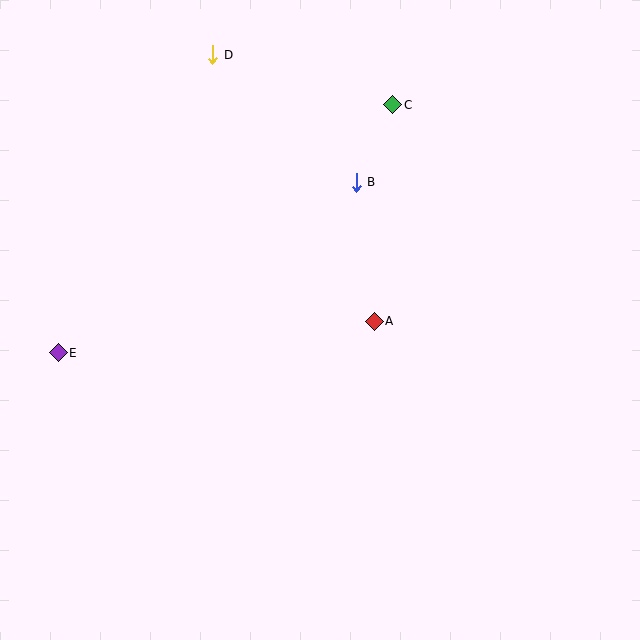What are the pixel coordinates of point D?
Point D is at (213, 55).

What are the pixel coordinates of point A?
Point A is at (374, 321).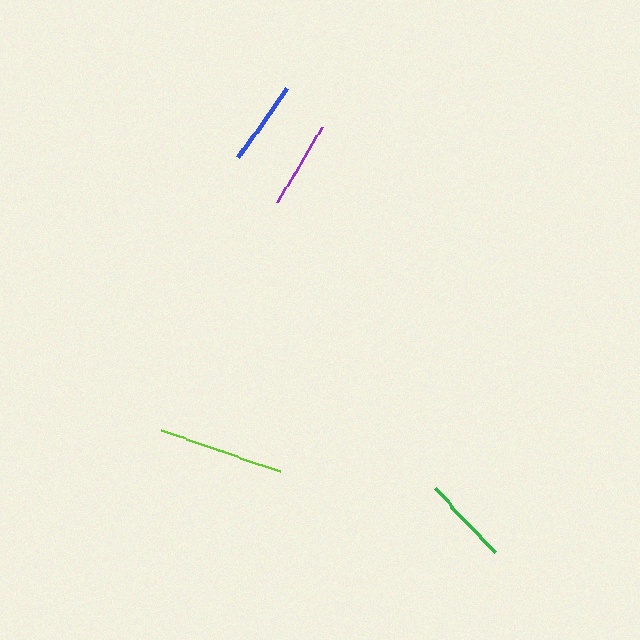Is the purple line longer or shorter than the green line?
The green line is longer than the purple line.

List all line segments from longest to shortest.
From longest to shortest: lime, green, purple, blue.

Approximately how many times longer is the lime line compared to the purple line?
The lime line is approximately 1.4 times the length of the purple line.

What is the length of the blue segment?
The blue segment is approximately 85 pixels long.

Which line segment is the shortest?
The blue line is the shortest at approximately 85 pixels.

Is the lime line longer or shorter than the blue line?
The lime line is longer than the blue line.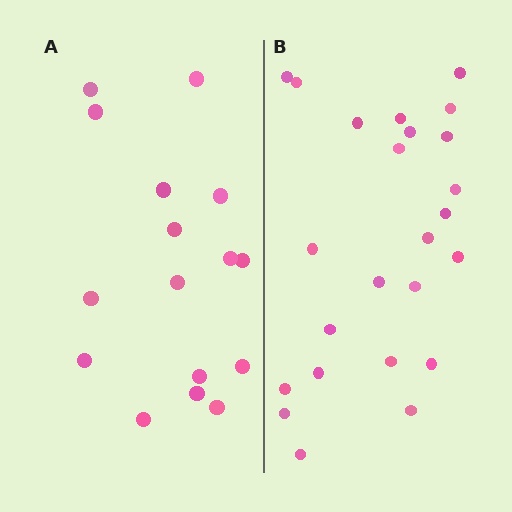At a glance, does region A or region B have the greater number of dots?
Region B (the right region) has more dots.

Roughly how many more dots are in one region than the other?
Region B has roughly 8 or so more dots than region A.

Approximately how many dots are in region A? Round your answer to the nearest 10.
About 20 dots. (The exact count is 16, which rounds to 20.)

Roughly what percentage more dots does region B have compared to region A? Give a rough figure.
About 50% more.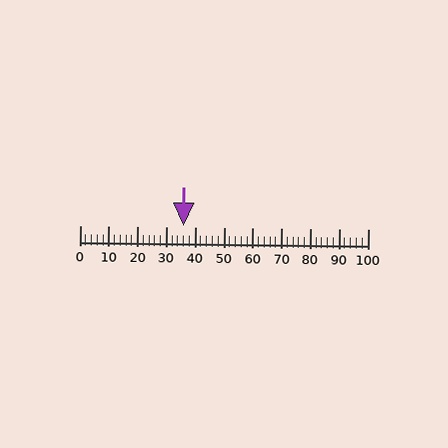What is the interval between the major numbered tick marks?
The major tick marks are spaced 10 units apart.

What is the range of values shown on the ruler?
The ruler shows values from 0 to 100.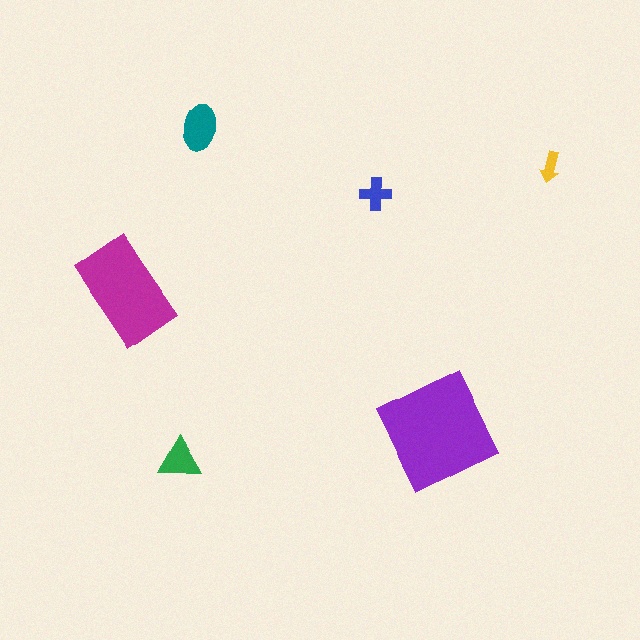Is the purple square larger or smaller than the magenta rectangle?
Larger.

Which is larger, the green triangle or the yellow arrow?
The green triangle.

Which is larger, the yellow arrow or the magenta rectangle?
The magenta rectangle.